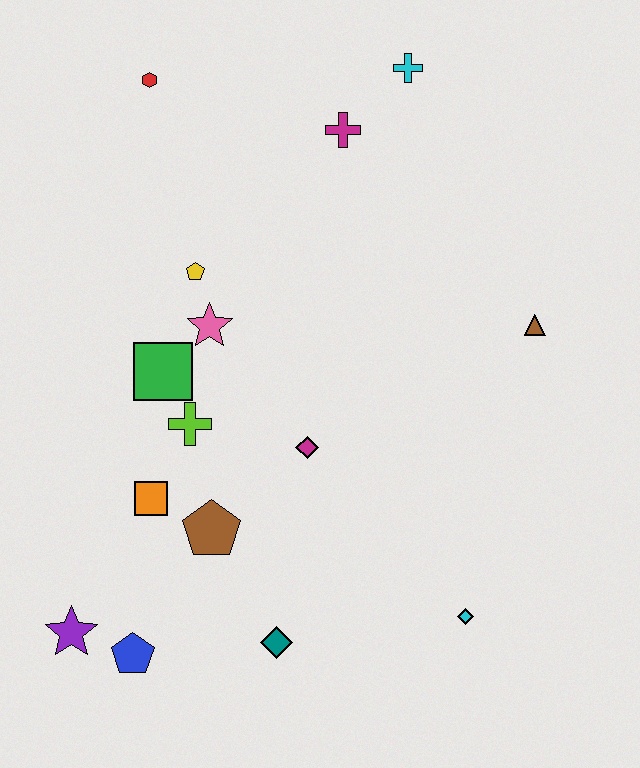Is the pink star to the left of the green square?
No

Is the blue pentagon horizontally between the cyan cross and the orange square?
No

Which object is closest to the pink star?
The yellow pentagon is closest to the pink star.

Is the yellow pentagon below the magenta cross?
Yes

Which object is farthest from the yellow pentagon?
The cyan diamond is farthest from the yellow pentagon.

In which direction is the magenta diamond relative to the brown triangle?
The magenta diamond is to the left of the brown triangle.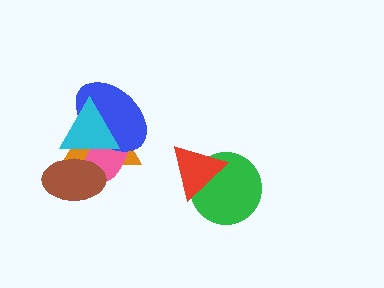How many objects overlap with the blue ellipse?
3 objects overlap with the blue ellipse.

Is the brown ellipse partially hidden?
Yes, it is partially covered by another shape.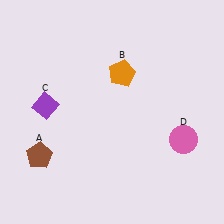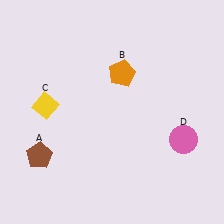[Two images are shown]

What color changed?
The diamond (C) changed from purple in Image 1 to yellow in Image 2.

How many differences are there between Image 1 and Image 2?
There is 1 difference between the two images.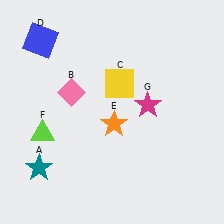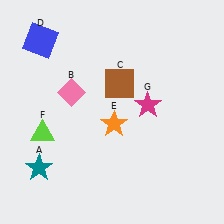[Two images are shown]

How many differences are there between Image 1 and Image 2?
There is 1 difference between the two images.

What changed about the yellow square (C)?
In Image 1, C is yellow. In Image 2, it changed to brown.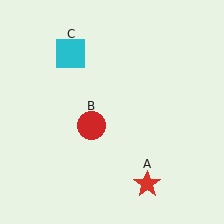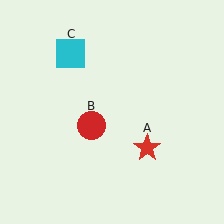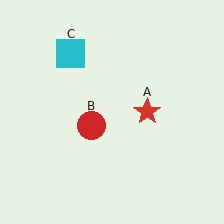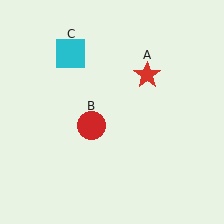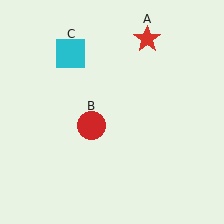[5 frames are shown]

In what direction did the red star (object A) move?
The red star (object A) moved up.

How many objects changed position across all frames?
1 object changed position: red star (object A).